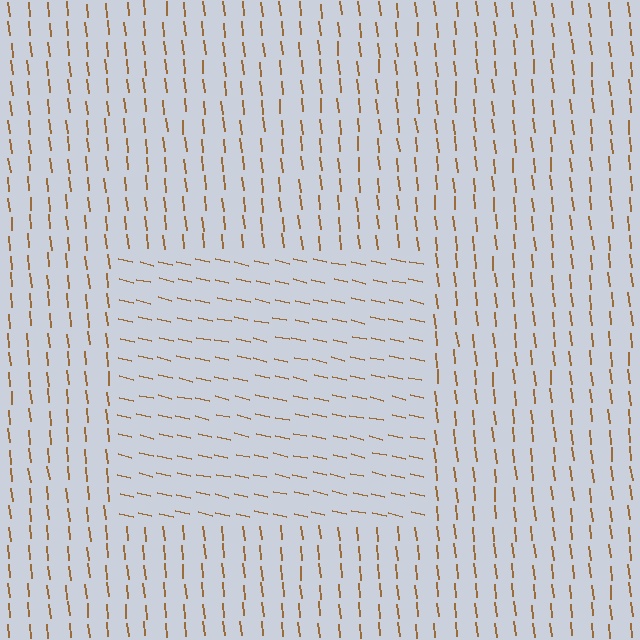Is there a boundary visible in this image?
Yes, there is a texture boundary formed by a change in line orientation.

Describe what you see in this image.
The image is filled with small brown line segments. A rectangle region in the image has lines oriented differently from the surrounding lines, creating a visible texture boundary.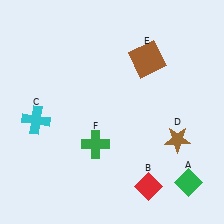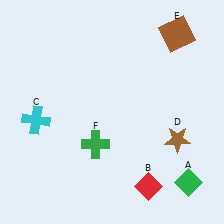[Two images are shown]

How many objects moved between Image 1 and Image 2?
1 object moved between the two images.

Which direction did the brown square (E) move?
The brown square (E) moved right.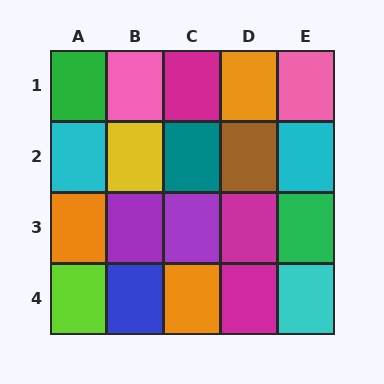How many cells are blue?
1 cell is blue.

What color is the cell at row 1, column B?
Pink.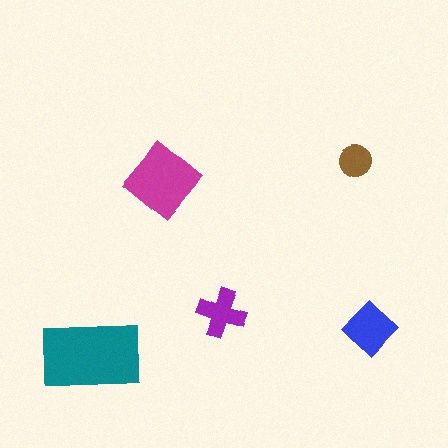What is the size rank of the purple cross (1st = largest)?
4th.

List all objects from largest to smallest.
The teal rectangle, the magenta diamond, the blue diamond, the purple cross, the brown circle.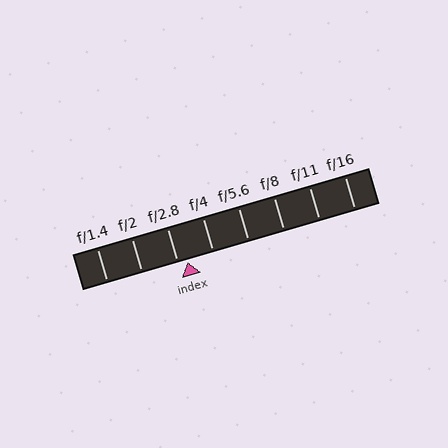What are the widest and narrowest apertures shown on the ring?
The widest aperture shown is f/1.4 and the narrowest is f/16.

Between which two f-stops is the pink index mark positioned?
The index mark is between f/2.8 and f/4.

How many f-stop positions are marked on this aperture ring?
There are 8 f-stop positions marked.